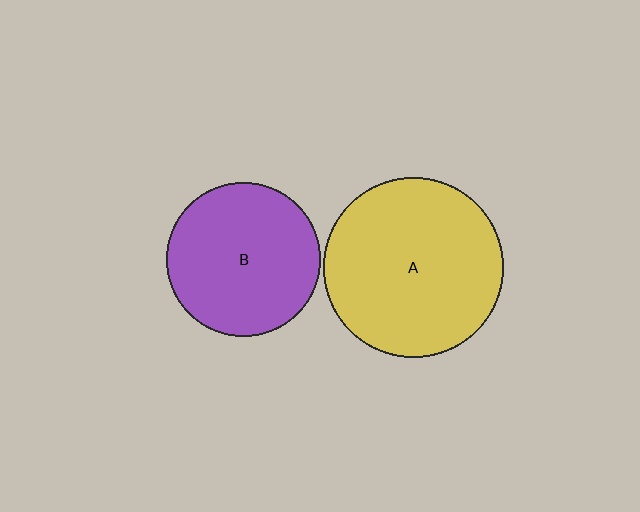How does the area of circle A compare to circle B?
Approximately 1.4 times.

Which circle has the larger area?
Circle A (yellow).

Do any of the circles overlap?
No, none of the circles overlap.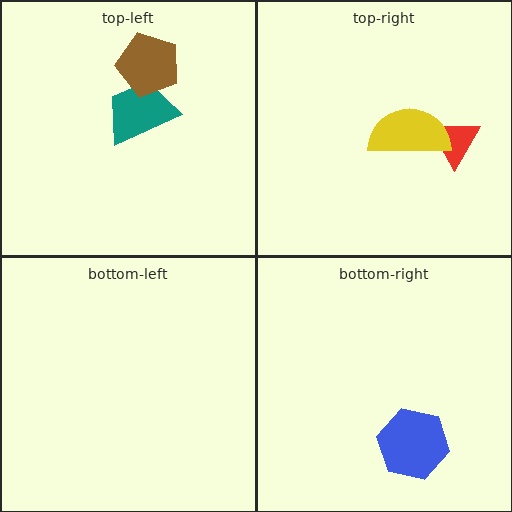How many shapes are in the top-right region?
2.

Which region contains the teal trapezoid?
The top-left region.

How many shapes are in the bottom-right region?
1.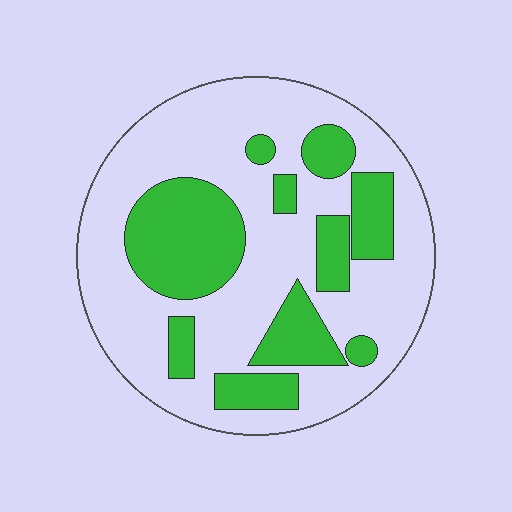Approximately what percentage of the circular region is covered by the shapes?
Approximately 30%.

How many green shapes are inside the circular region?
10.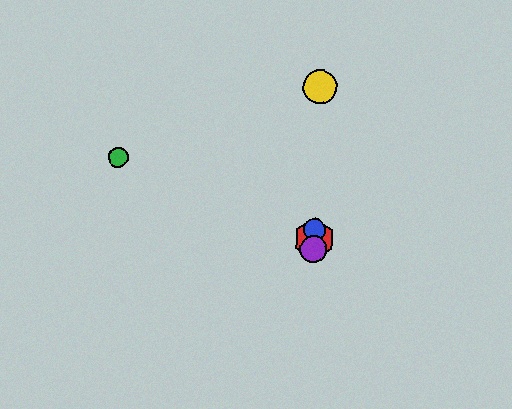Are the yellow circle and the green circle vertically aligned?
No, the yellow circle is at x≈320 and the green circle is at x≈118.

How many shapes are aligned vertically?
4 shapes (the red hexagon, the blue circle, the yellow circle, the purple circle) are aligned vertically.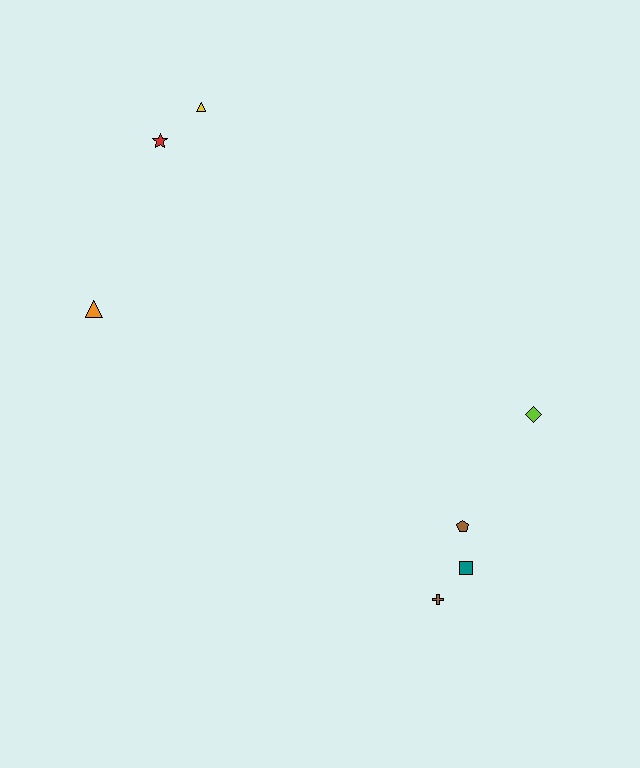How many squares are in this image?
There is 1 square.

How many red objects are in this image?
There is 1 red object.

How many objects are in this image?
There are 7 objects.